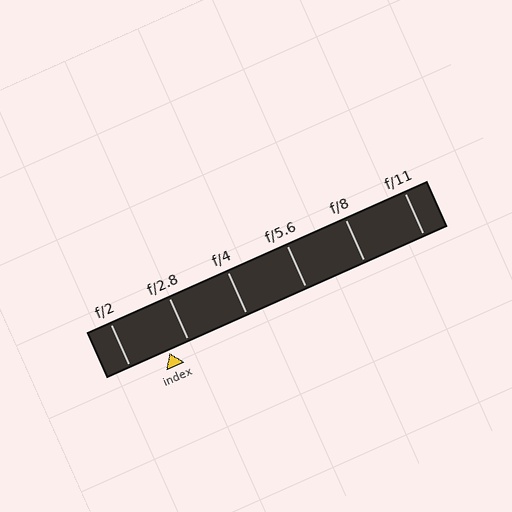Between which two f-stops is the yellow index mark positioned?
The index mark is between f/2 and f/2.8.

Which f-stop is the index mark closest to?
The index mark is closest to f/2.8.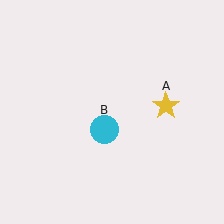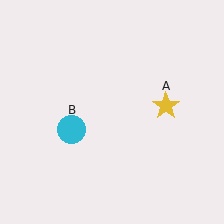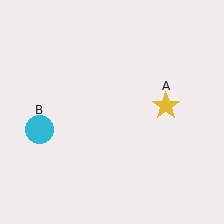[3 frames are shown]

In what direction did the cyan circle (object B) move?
The cyan circle (object B) moved left.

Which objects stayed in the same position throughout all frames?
Yellow star (object A) remained stationary.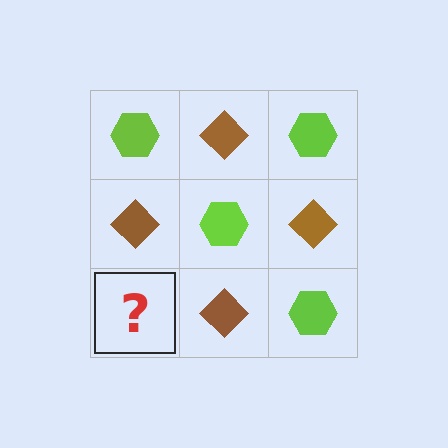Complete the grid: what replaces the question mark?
The question mark should be replaced with a lime hexagon.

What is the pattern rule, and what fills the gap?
The rule is that it alternates lime hexagon and brown diamond in a checkerboard pattern. The gap should be filled with a lime hexagon.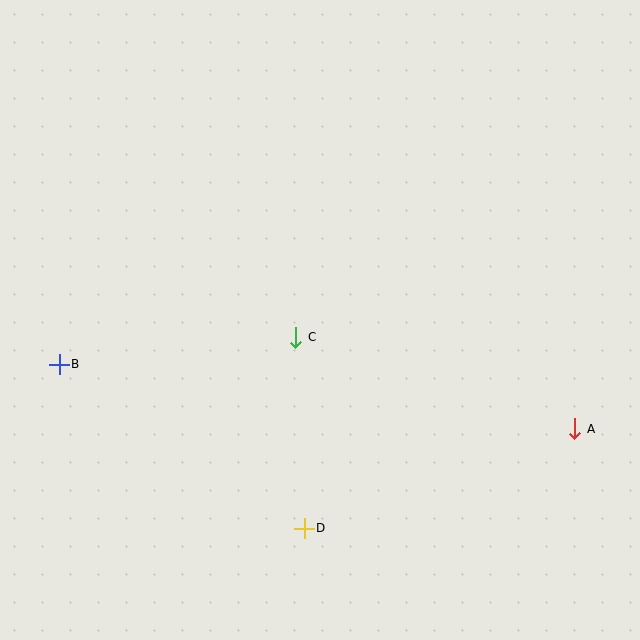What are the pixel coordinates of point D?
Point D is at (304, 528).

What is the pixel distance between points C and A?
The distance between C and A is 294 pixels.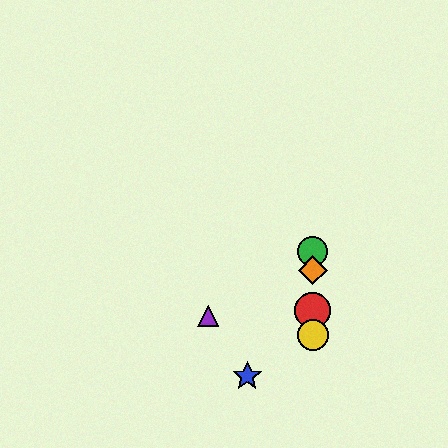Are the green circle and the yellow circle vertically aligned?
Yes, both are at x≈313.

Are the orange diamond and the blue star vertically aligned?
No, the orange diamond is at x≈313 and the blue star is at x≈247.